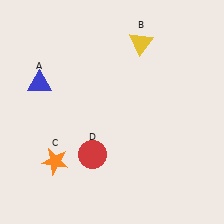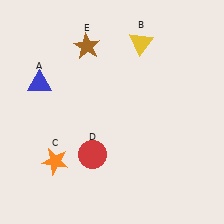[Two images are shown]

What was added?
A brown star (E) was added in Image 2.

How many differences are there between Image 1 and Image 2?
There is 1 difference between the two images.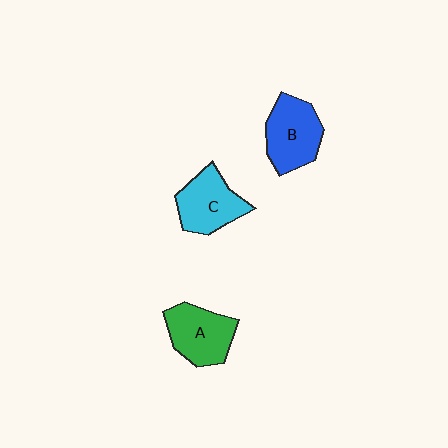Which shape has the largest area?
Shape B (blue).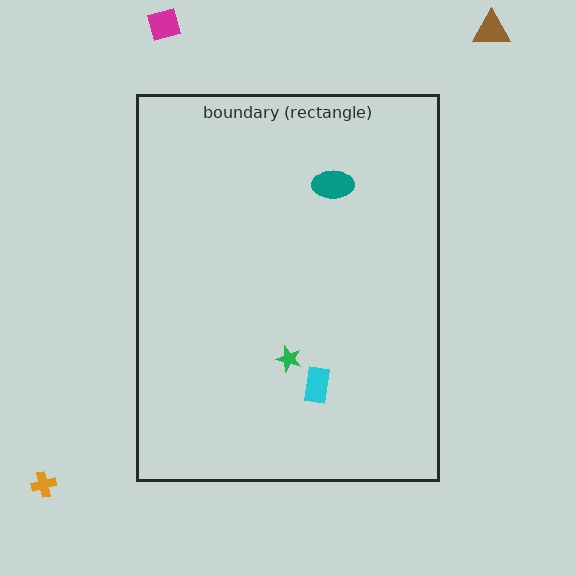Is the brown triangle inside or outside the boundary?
Outside.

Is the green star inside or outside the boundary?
Inside.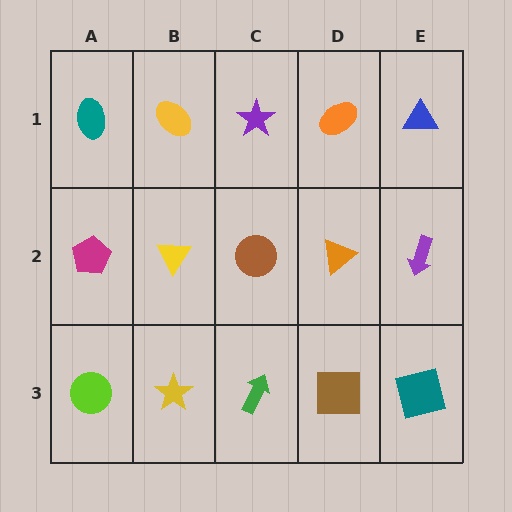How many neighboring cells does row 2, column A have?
3.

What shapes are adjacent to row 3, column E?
A purple arrow (row 2, column E), a brown square (row 3, column D).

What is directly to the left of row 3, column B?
A lime circle.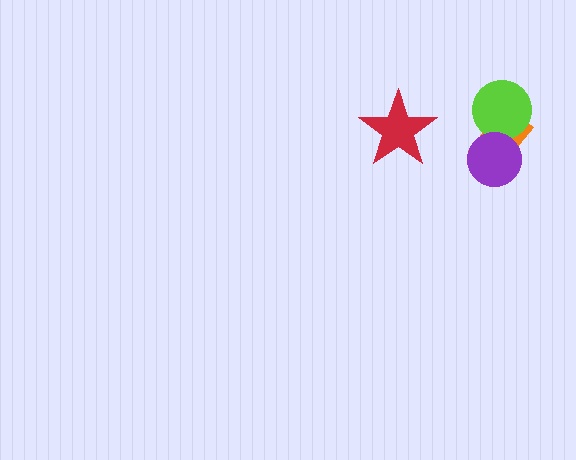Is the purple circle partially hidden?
No, no other shape covers it.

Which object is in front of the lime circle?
The purple circle is in front of the lime circle.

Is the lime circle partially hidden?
Yes, it is partially covered by another shape.